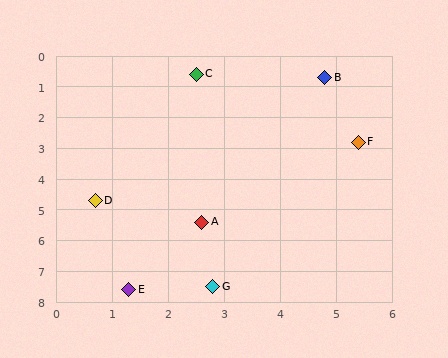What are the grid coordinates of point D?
Point D is at approximately (0.7, 4.7).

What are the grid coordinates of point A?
Point A is at approximately (2.6, 5.4).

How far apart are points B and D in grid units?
Points B and D are about 5.7 grid units apart.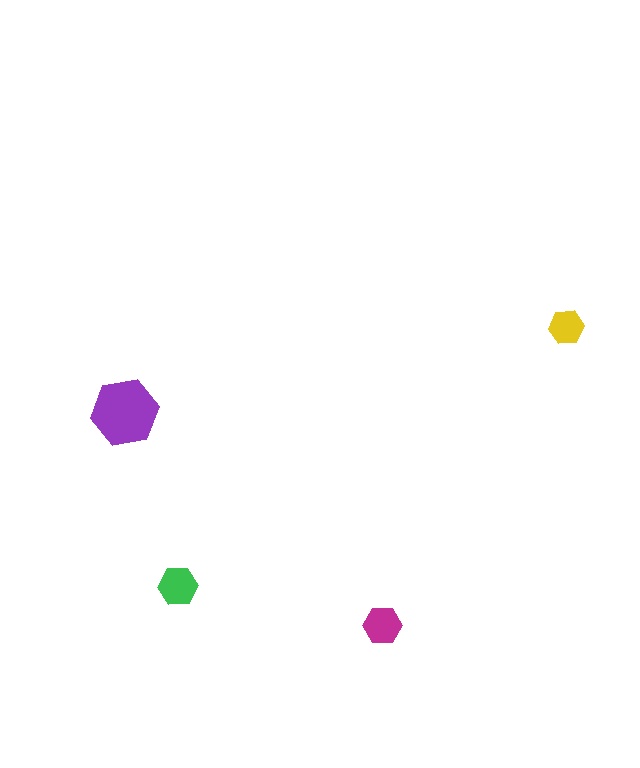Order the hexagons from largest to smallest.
the purple one, the green one, the magenta one, the yellow one.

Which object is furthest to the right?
The yellow hexagon is rightmost.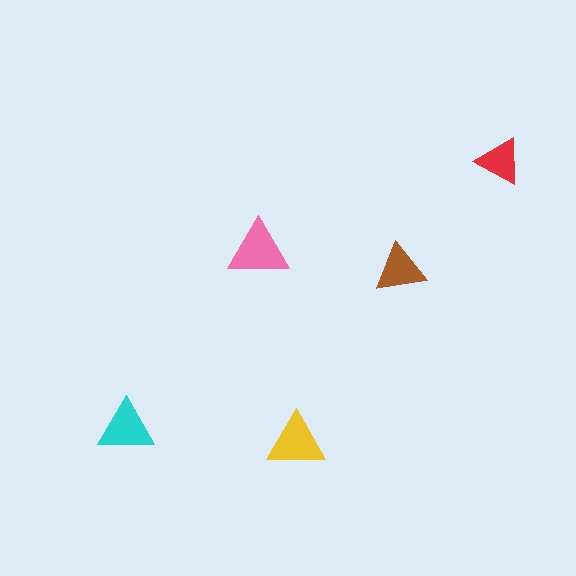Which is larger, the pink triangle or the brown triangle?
The pink one.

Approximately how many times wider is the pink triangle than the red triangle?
About 1.5 times wider.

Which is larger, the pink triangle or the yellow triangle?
The pink one.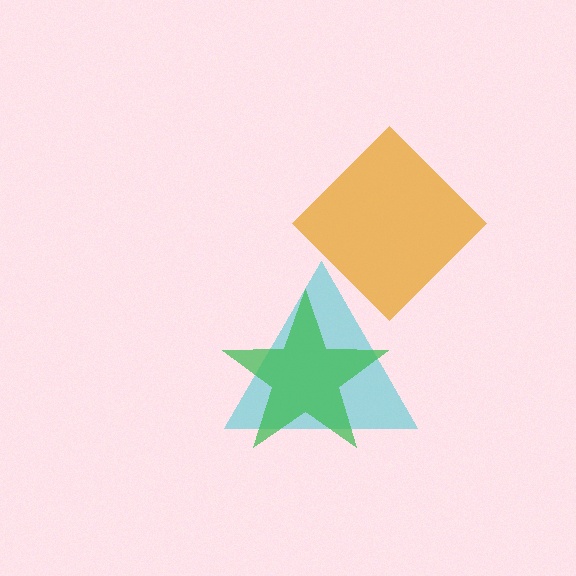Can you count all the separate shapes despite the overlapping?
Yes, there are 3 separate shapes.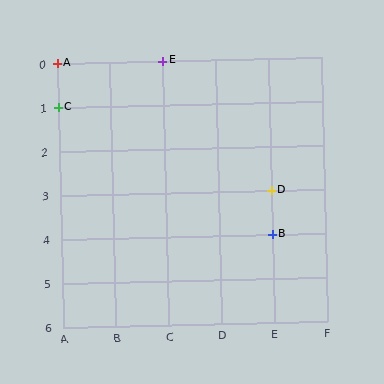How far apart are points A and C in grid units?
Points A and C are 1 row apart.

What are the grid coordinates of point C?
Point C is at grid coordinates (A, 1).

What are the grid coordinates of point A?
Point A is at grid coordinates (A, 0).